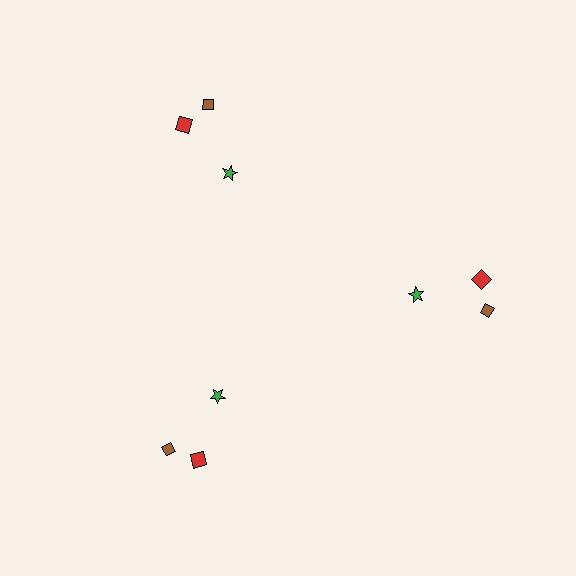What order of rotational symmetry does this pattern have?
This pattern has 3-fold rotational symmetry.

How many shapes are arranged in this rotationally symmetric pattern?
There are 9 shapes, arranged in 3 groups of 3.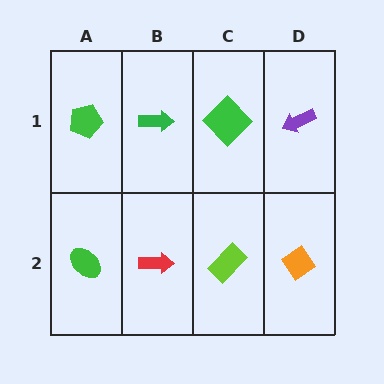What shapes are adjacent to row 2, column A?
A green pentagon (row 1, column A), a red arrow (row 2, column B).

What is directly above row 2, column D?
A purple arrow.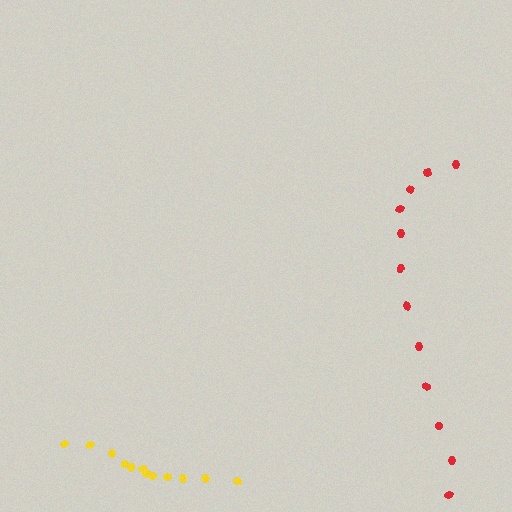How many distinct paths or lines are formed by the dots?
There are 2 distinct paths.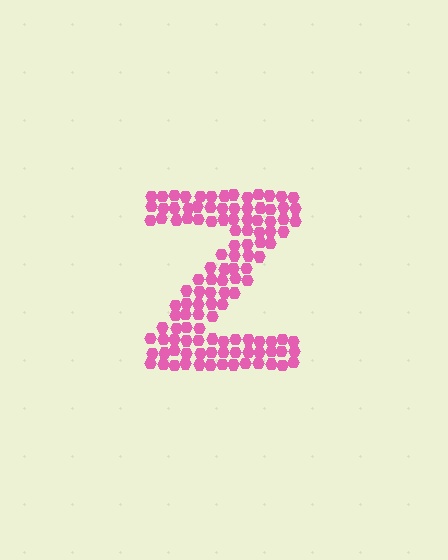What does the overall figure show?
The overall figure shows the letter Z.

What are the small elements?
The small elements are hexagons.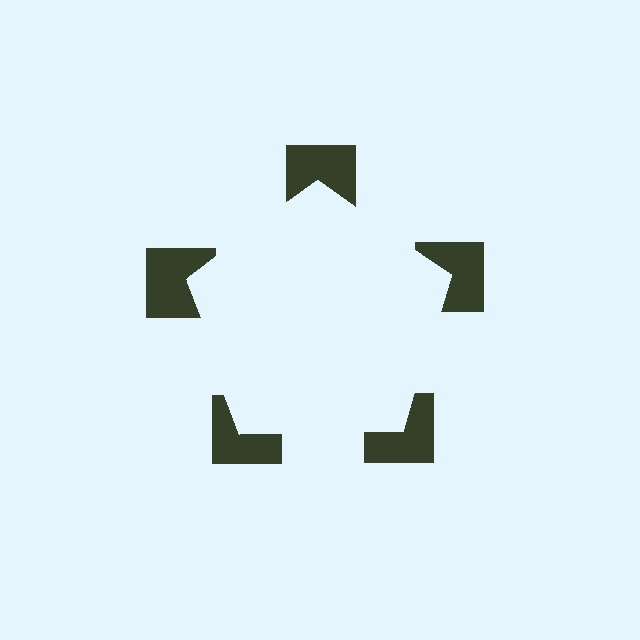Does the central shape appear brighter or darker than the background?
It typically appears slightly brighter than the background, even though no actual brightness change is drawn.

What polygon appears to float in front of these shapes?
An illusory pentagon — its edges are inferred from the aligned wedge cuts in the notched squares, not physically drawn.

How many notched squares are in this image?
There are 5 — one at each vertex of the illusory pentagon.